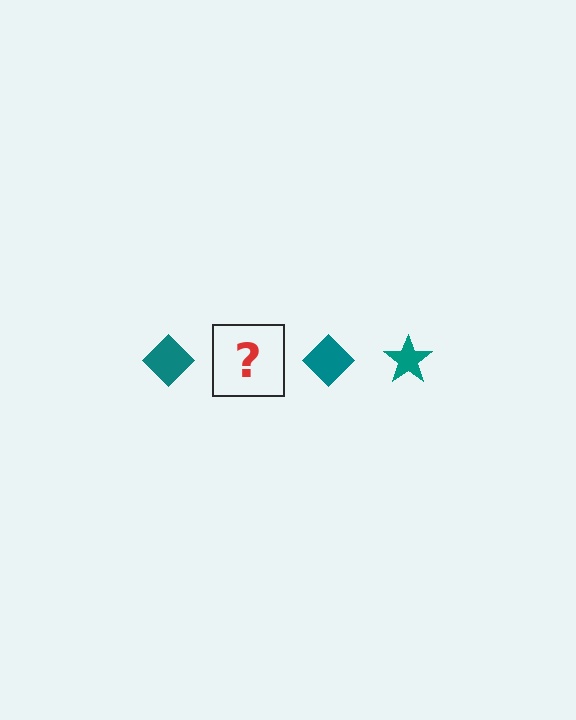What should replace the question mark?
The question mark should be replaced with a teal star.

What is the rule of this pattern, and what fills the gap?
The rule is that the pattern cycles through diamond, star shapes in teal. The gap should be filled with a teal star.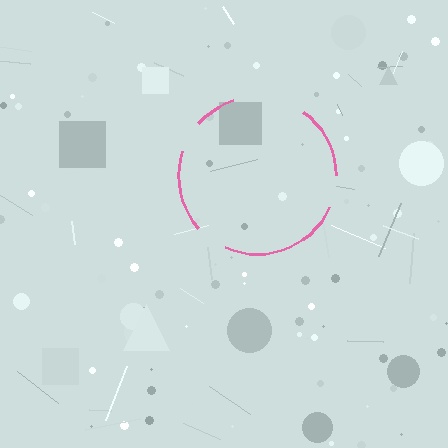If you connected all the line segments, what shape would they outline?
They would outline a circle.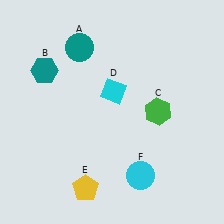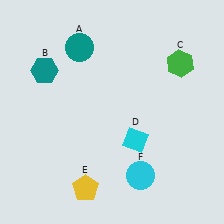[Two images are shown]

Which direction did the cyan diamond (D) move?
The cyan diamond (D) moved down.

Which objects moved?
The objects that moved are: the green hexagon (C), the cyan diamond (D).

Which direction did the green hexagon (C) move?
The green hexagon (C) moved up.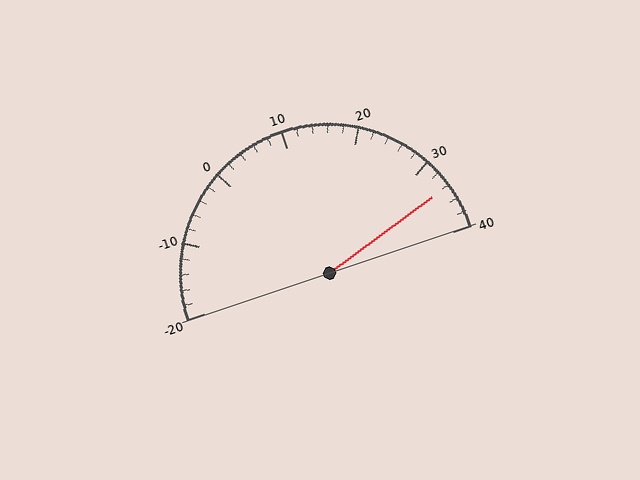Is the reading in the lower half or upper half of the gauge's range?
The reading is in the upper half of the range (-20 to 40).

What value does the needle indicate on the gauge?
The needle indicates approximately 34.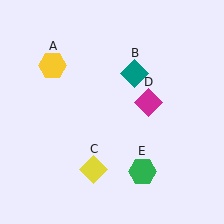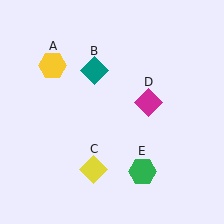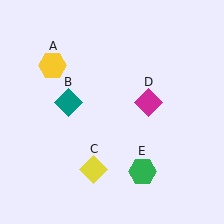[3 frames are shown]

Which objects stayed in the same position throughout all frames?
Yellow hexagon (object A) and yellow diamond (object C) and magenta diamond (object D) and green hexagon (object E) remained stationary.